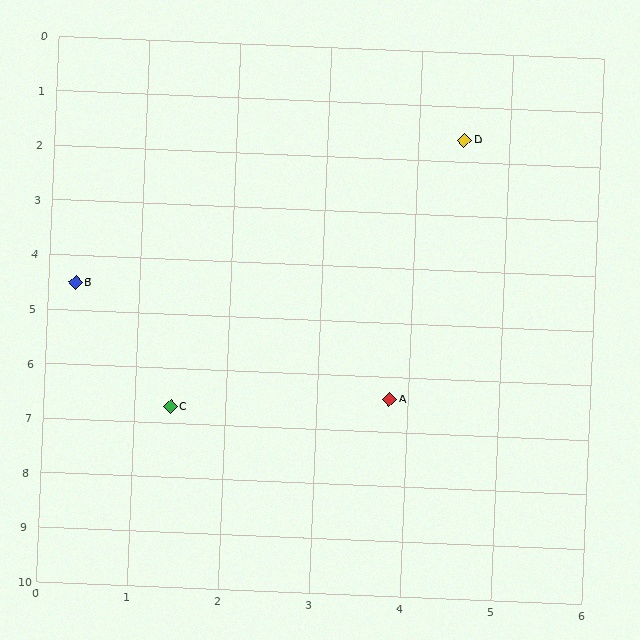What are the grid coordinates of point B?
Point B is at approximately (0.3, 4.5).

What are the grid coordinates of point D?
Point D is at approximately (4.5, 1.6).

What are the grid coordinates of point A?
Point A is at approximately (3.8, 6.4).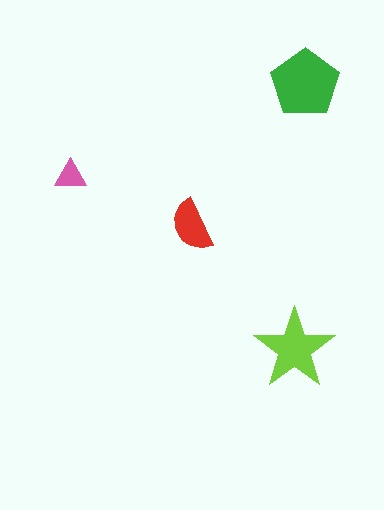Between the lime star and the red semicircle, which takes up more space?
The lime star.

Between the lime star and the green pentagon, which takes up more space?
The green pentagon.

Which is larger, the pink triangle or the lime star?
The lime star.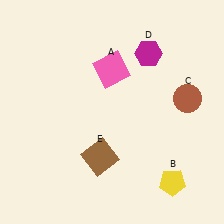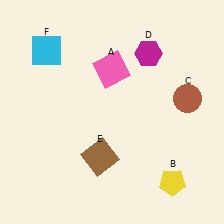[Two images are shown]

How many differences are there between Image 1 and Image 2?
There is 1 difference between the two images.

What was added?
A cyan square (F) was added in Image 2.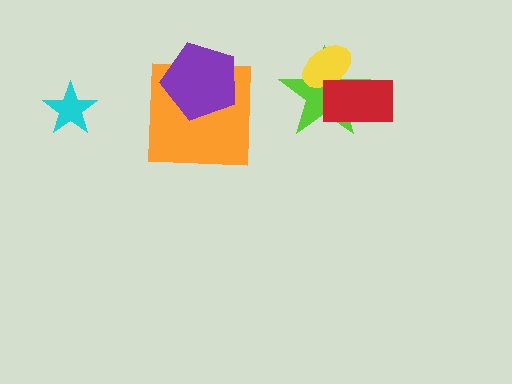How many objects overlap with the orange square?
1 object overlaps with the orange square.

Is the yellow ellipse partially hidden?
Yes, it is partially covered by another shape.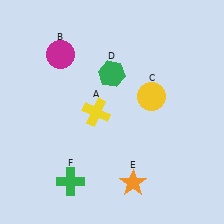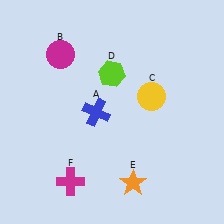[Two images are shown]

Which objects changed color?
A changed from yellow to blue. D changed from green to lime. F changed from green to magenta.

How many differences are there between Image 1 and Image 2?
There are 3 differences between the two images.